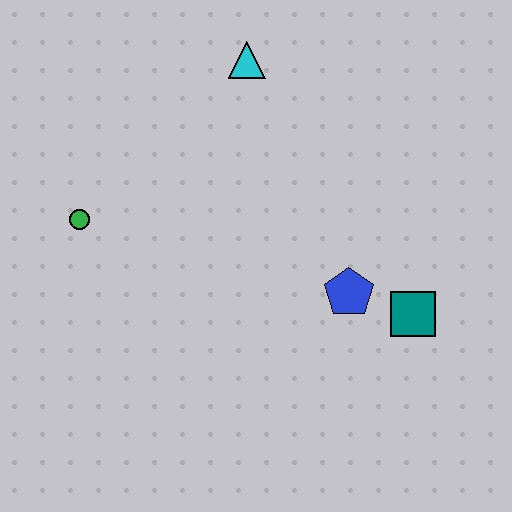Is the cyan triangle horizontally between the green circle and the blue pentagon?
Yes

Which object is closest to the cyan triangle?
The green circle is closest to the cyan triangle.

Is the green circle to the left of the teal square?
Yes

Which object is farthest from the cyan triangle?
The teal square is farthest from the cyan triangle.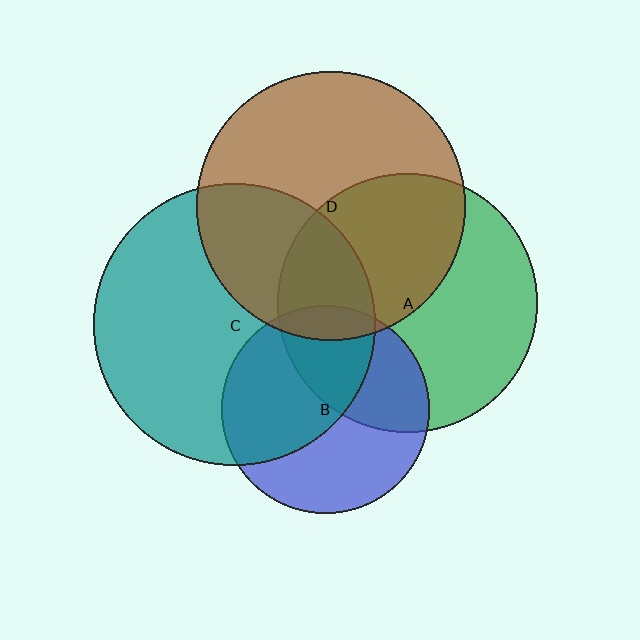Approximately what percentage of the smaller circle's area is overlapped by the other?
Approximately 40%.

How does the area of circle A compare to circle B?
Approximately 1.6 times.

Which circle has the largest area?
Circle C (teal).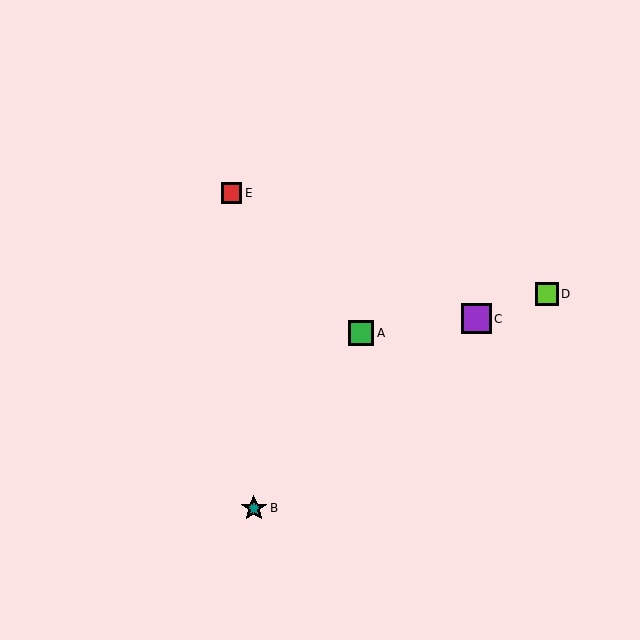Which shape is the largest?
The purple square (labeled C) is the largest.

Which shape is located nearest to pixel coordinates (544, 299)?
The lime square (labeled D) at (547, 294) is nearest to that location.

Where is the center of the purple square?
The center of the purple square is at (476, 319).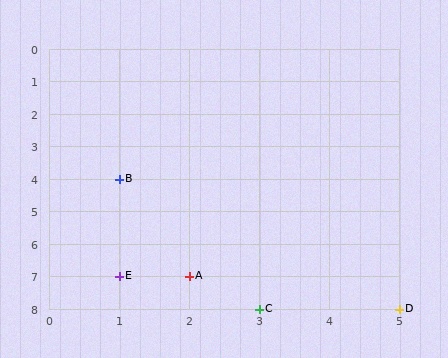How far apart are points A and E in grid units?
Points A and E are 1 column apart.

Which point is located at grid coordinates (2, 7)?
Point A is at (2, 7).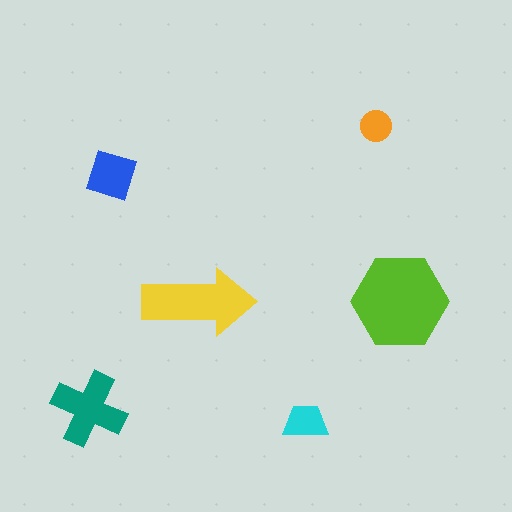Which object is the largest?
The lime hexagon.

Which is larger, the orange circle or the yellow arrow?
The yellow arrow.